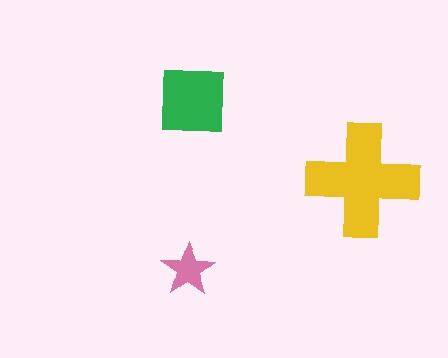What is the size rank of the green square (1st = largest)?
2nd.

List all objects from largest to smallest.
The yellow cross, the green square, the pink star.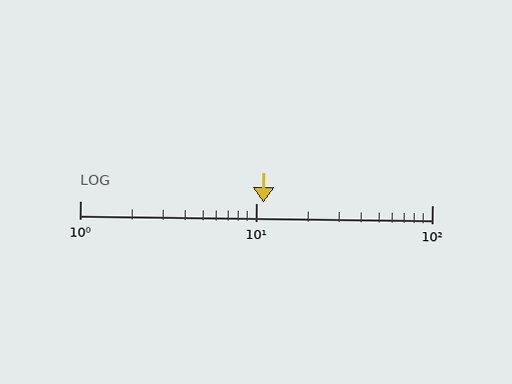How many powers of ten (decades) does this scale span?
The scale spans 2 decades, from 1 to 100.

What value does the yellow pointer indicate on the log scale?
The pointer indicates approximately 11.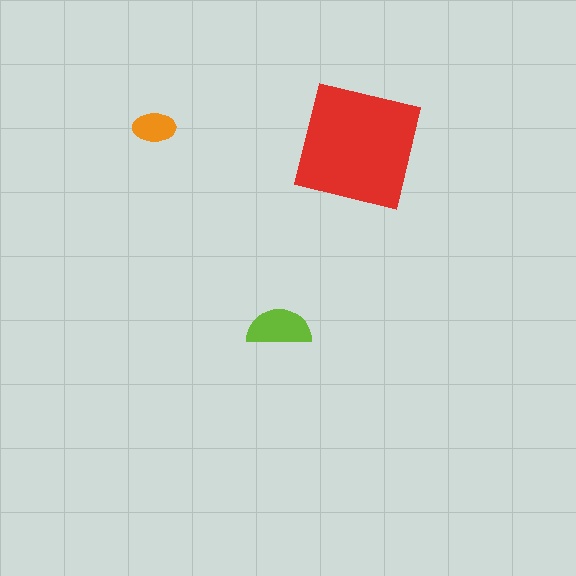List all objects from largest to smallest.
The red square, the lime semicircle, the orange ellipse.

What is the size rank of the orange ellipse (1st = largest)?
3rd.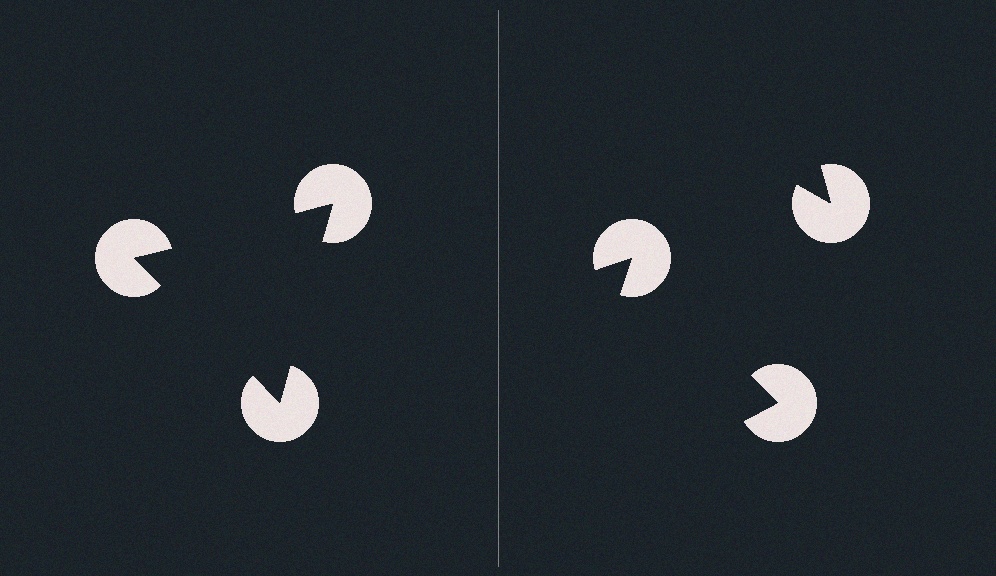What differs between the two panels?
The pac-man discs are positioned identically on both sides; only the wedge orientations differ. On the left they align to a triangle; on the right they are misaligned.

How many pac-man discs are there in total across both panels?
6 — 3 on each side.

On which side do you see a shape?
An illusory triangle appears on the left side. On the right side the wedge cuts are rotated, so no coherent shape forms.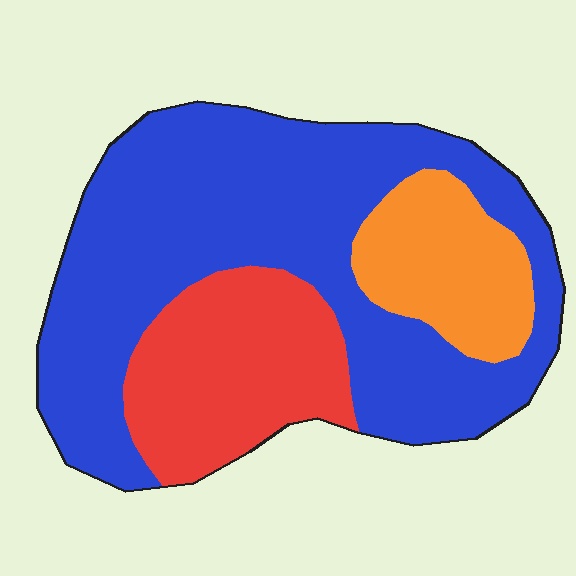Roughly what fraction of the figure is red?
Red takes up less than a quarter of the figure.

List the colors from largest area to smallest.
From largest to smallest: blue, red, orange.